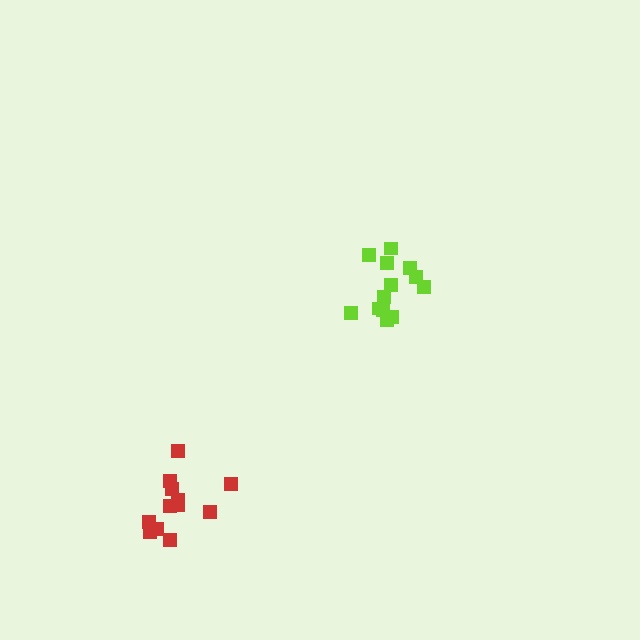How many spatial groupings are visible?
There are 2 spatial groupings.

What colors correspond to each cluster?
The clusters are colored: red, lime.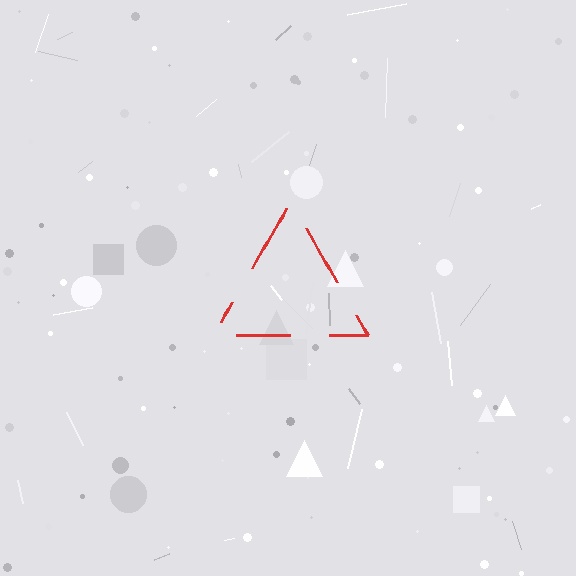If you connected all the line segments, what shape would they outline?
They would outline a triangle.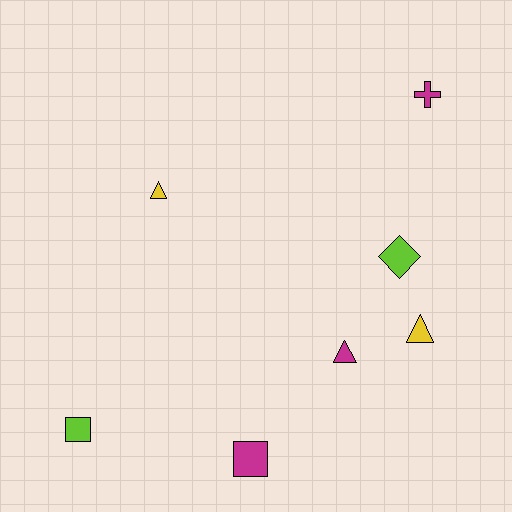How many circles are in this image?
There are no circles.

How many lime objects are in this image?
There are 2 lime objects.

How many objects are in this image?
There are 7 objects.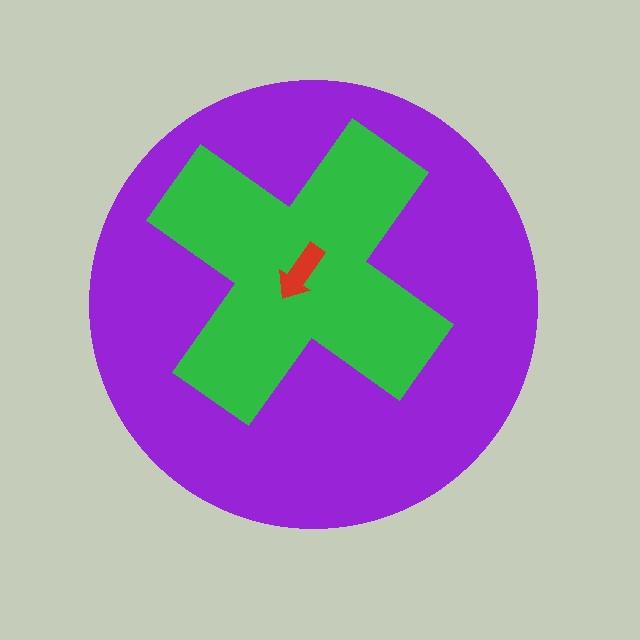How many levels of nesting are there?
3.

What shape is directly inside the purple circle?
The green cross.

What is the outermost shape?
The purple circle.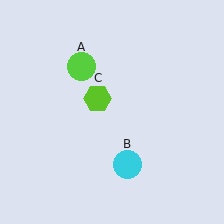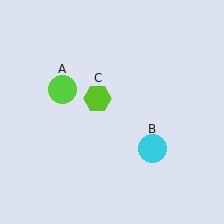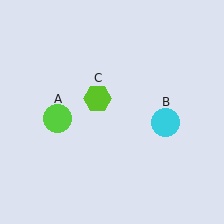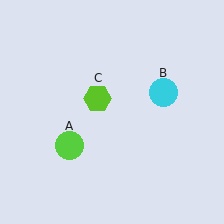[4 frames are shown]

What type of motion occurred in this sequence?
The lime circle (object A), cyan circle (object B) rotated counterclockwise around the center of the scene.